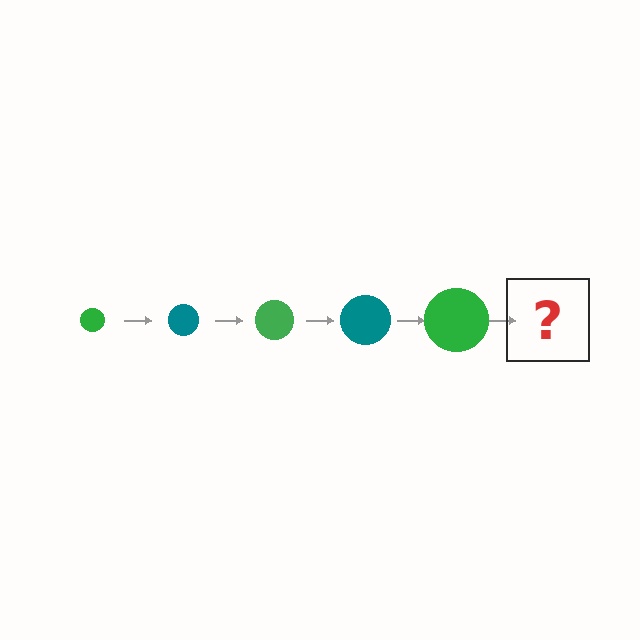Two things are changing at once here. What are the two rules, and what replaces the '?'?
The two rules are that the circle grows larger each step and the color cycles through green and teal. The '?' should be a teal circle, larger than the previous one.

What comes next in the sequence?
The next element should be a teal circle, larger than the previous one.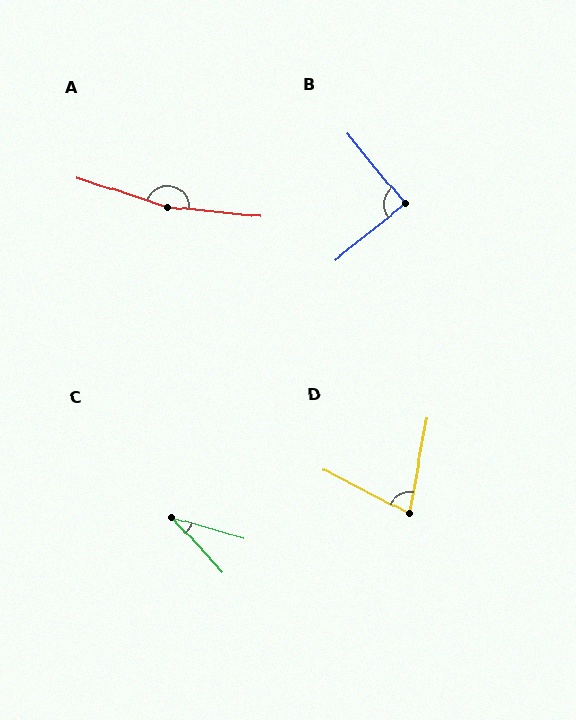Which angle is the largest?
A, at approximately 167 degrees.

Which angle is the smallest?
C, at approximately 32 degrees.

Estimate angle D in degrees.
Approximately 73 degrees.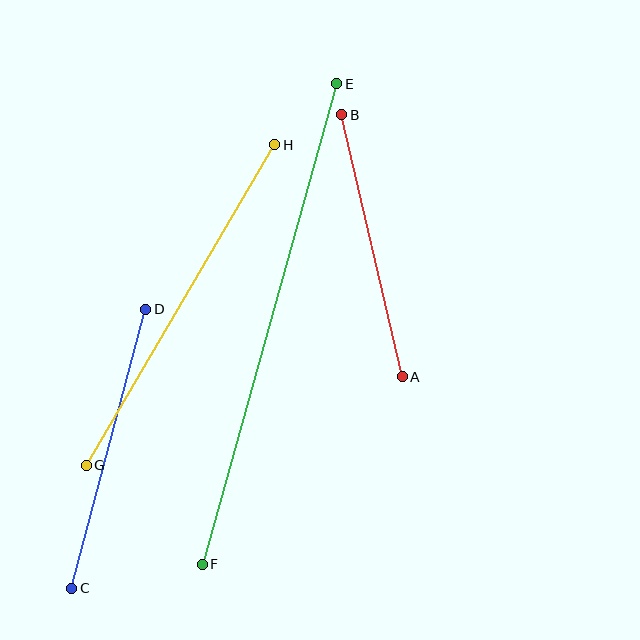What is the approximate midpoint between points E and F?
The midpoint is at approximately (270, 324) pixels.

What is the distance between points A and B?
The distance is approximately 269 pixels.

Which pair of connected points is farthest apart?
Points E and F are farthest apart.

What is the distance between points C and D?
The distance is approximately 289 pixels.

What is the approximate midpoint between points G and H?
The midpoint is at approximately (181, 305) pixels.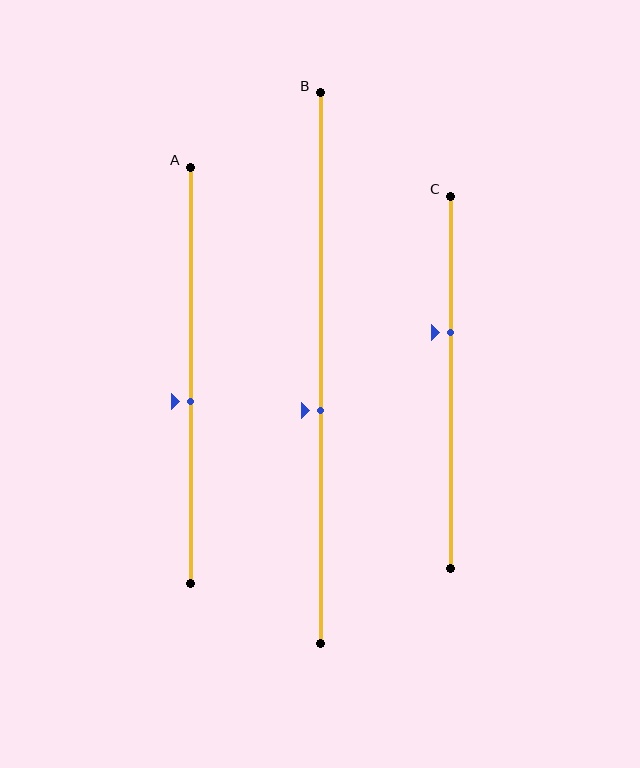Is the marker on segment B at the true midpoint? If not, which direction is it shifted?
No, the marker on segment B is shifted downward by about 8% of the segment length.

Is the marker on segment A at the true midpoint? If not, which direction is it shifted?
No, the marker on segment A is shifted downward by about 6% of the segment length.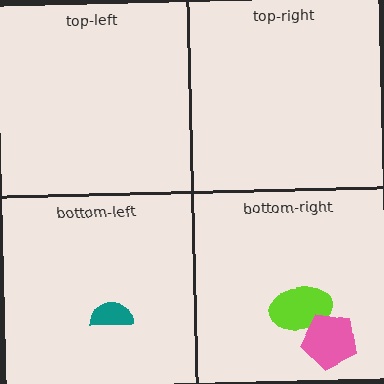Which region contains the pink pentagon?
The bottom-right region.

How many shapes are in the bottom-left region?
1.